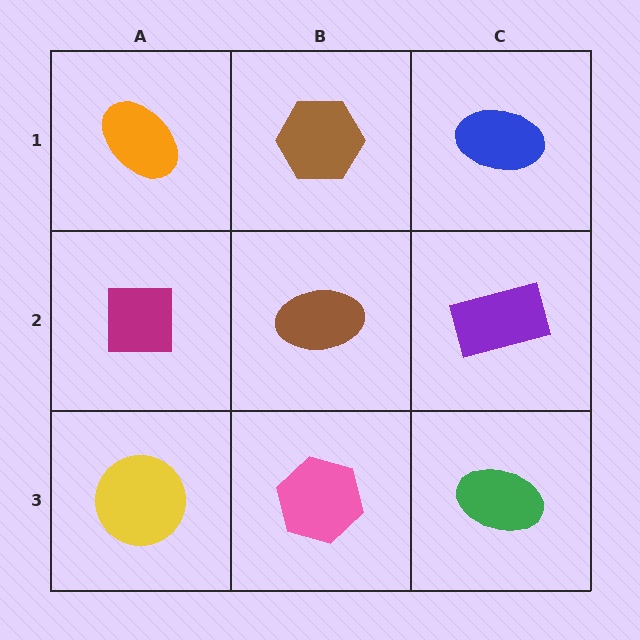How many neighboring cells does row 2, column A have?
3.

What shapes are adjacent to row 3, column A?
A magenta square (row 2, column A), a pink hexagon (row 3, column B).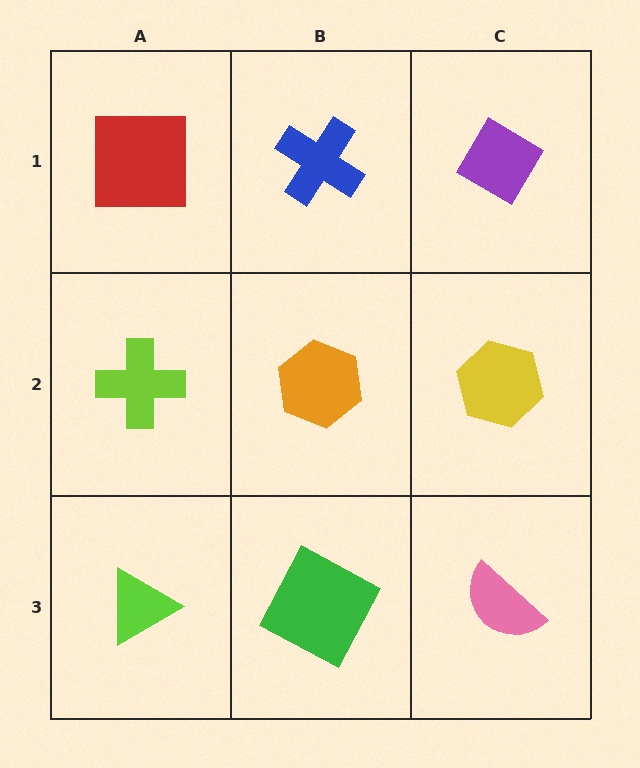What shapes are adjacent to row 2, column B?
A blue cross (row 1, column B), a green square (row 3, column B), a lime cross (row 2, column A), a yellow hexagon (row 2, column C).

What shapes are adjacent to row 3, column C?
A yellow hexagon (row 2, column C), a green square (row 3, column B).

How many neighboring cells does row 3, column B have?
3.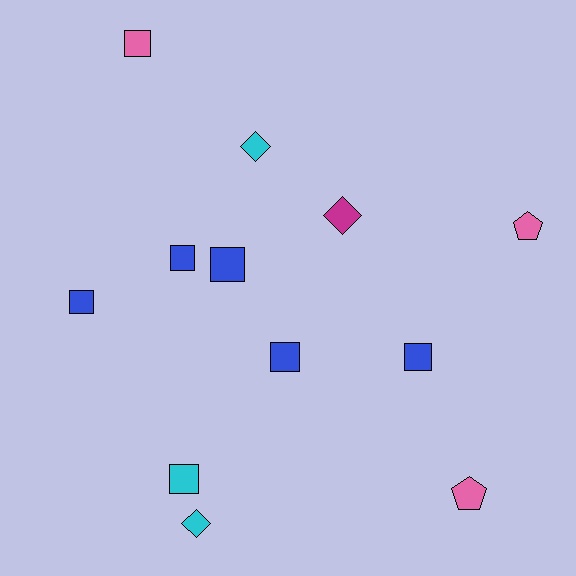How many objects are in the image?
There are 12 objects.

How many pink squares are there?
There is 1 pink square.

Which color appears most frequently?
Blue, with 5 objects.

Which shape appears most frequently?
Square, with 7 objects.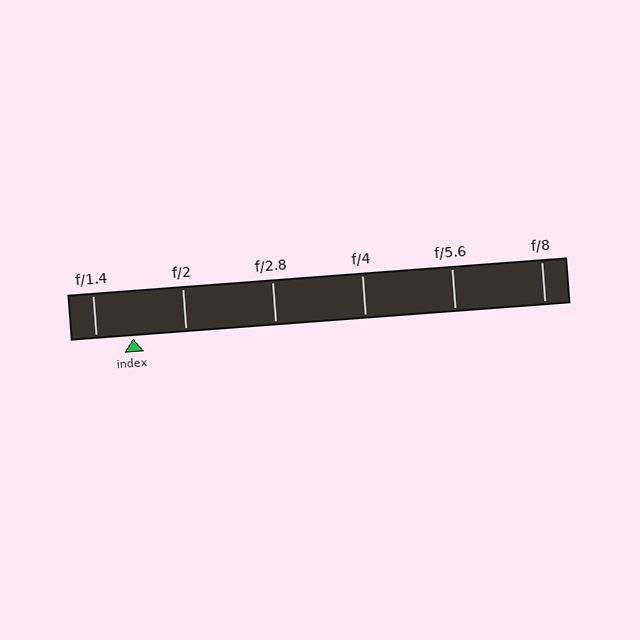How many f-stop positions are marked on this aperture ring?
There are 6 f-stop positions marked.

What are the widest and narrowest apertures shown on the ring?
The widest aperture shown is f/1.4 and the narrowest is f/8.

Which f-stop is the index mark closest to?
The index mark is closest to f/1.4.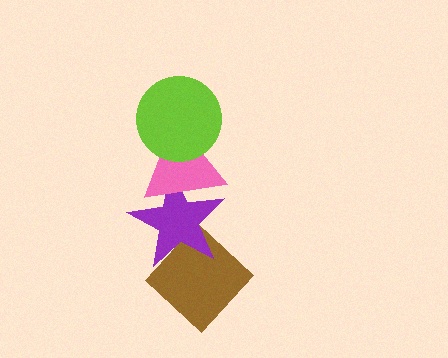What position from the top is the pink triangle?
The pink triangle is 2nd from the top.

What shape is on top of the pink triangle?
The lime circle is on top of the pink triangle.